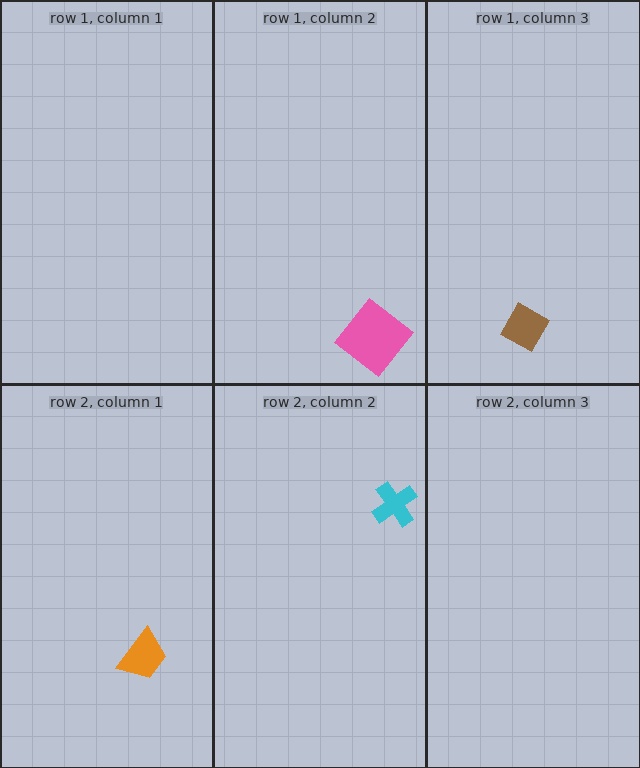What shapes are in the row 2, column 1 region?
The orange trapezoid.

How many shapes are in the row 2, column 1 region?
1.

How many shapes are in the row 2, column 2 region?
1.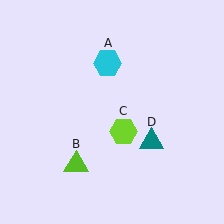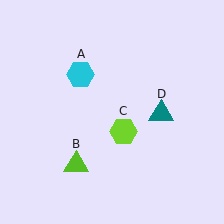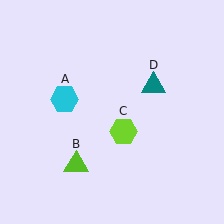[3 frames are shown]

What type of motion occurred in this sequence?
The cyan hexagon (object A), teal triangle (object D) rotated counterclockwise around the center of the scene.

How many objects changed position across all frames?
2 objects changed position: cyan hexagon (object A), teal triangle (object D).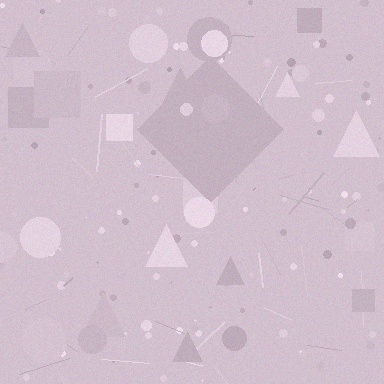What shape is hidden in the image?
A diamond is hidden in the image.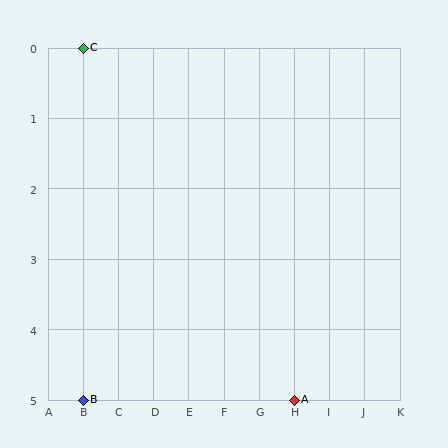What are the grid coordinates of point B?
Point B is at grid coordinates (B, 5).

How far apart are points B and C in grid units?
Points B and C are 5 rows apart.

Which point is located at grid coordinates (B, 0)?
Point C is at (B, 0).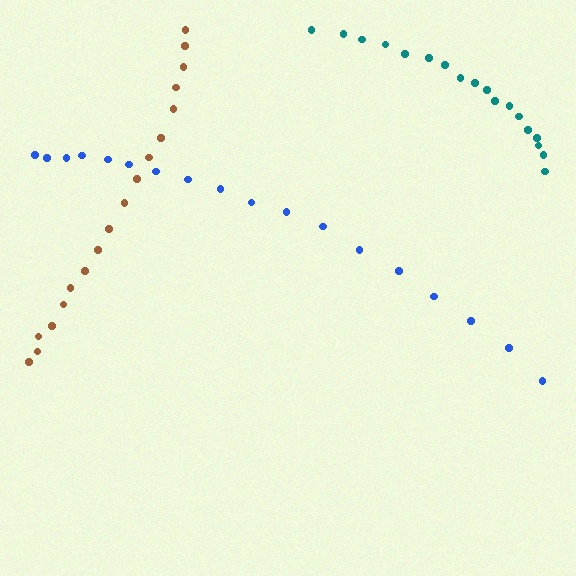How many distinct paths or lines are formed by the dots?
There are 3 distinct paths.